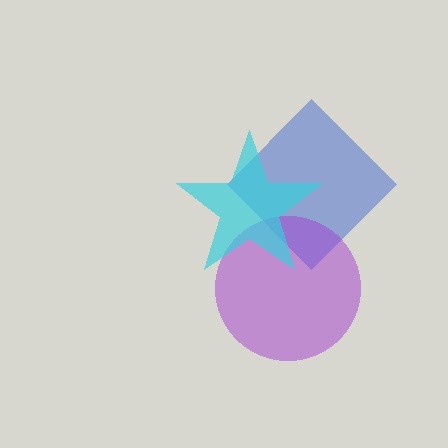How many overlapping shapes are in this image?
There are 3 overlapping shapes in the image.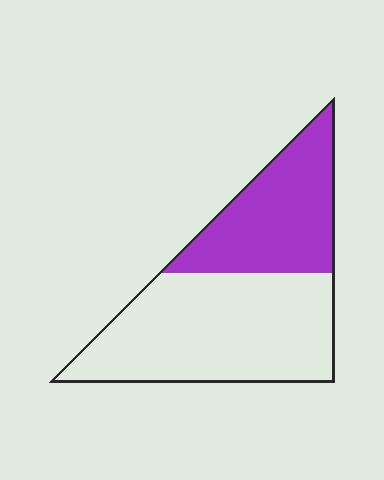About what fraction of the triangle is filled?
About three eighths (3/8).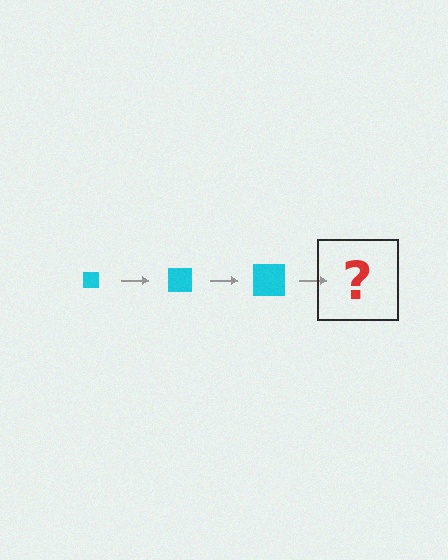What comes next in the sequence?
The next element should be a cyan square, larger than the previous one.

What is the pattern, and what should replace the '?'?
The pattern is that the square gets progressively larger each step. The '?' should be a cyan square, larger than the previous one.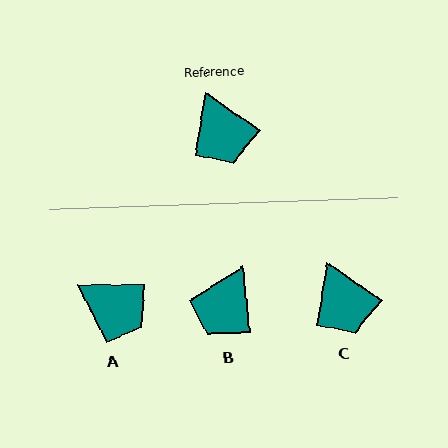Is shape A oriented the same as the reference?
No, it is off by about 35 degrees.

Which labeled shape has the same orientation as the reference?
C.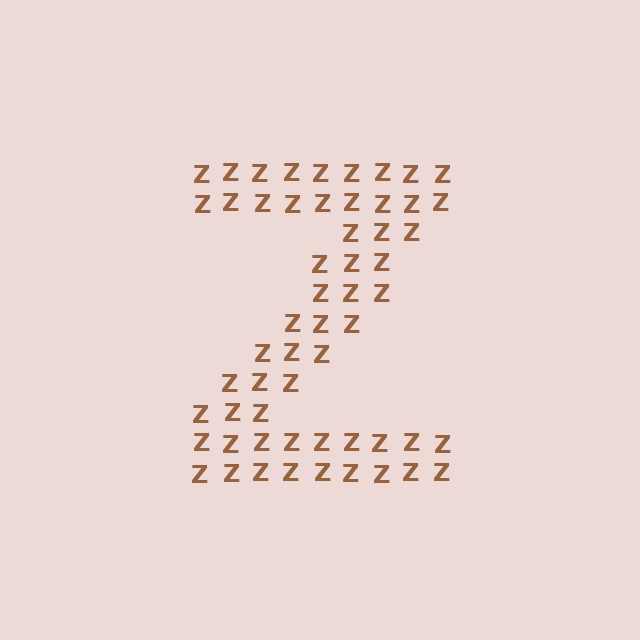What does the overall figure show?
The overall figure shows the letter Z.